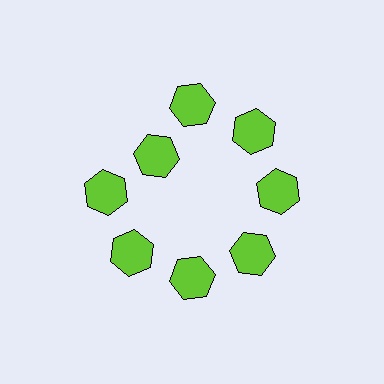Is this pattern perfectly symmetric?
No. The 8 lime hexagons are arranged in a ring, but one element near the 10 o'clock position is pulled inward toward the center, breaking the 8-fold rotational symmetry.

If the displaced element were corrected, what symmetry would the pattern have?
It would have 8-fold rotational symmetry — the pattern would map onto itself every 45 degrees.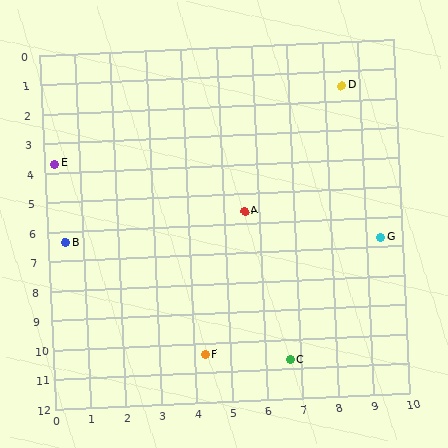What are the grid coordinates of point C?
Point C is at approximately (6.7, 10.7).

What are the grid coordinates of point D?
Point D is at approximately (8.5, 1.5).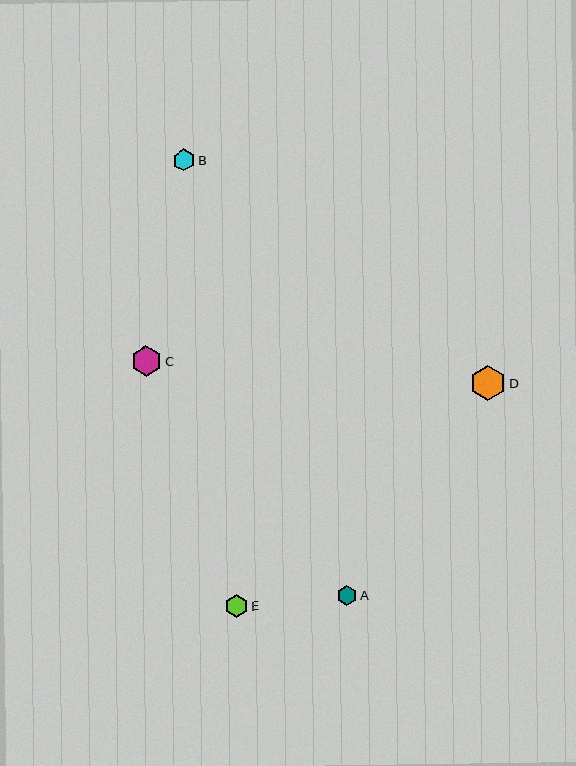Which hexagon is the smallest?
Hexagon A is the smallest with a size of approximately 20 pixels.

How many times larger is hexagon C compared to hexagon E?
Hexagon C is approximately 1.3 times the size of hexagon E.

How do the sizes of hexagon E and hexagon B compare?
Hexagon E and hexagon B are approximately the same size.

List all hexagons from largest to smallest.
From largest to smallest: D, C, E, B, A.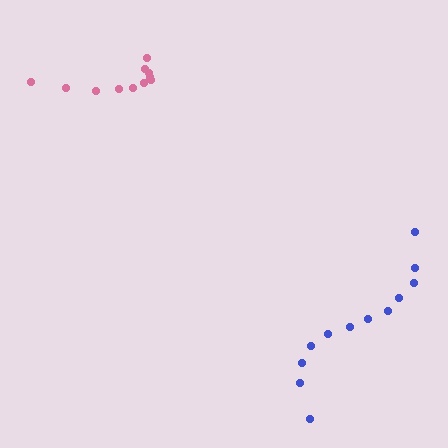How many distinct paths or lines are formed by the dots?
There are 2 distinct paths.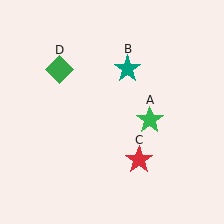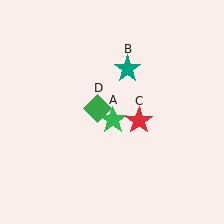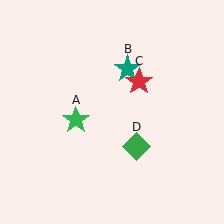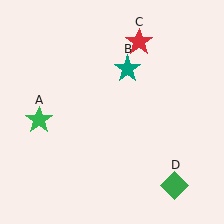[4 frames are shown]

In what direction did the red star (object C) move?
The red star (object C) moved up.